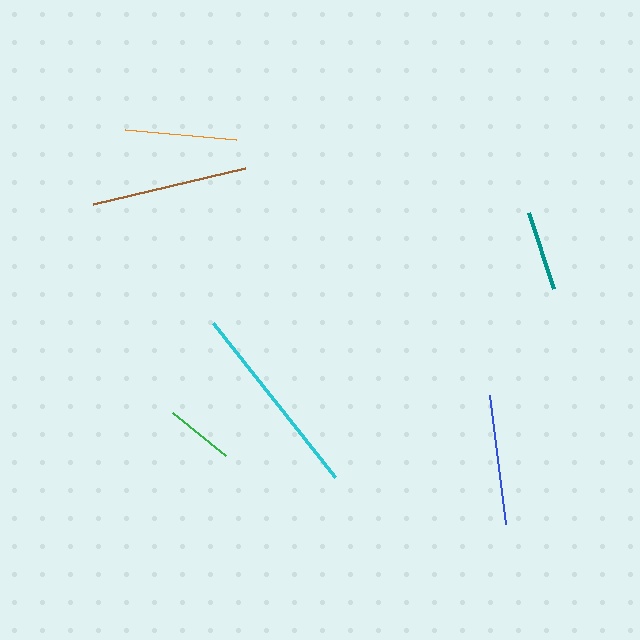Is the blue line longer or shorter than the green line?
The blue line is longer than the green line.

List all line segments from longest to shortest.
From longest to shortest: cyan, brown, blue, orange, teal, green.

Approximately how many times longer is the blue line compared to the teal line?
The blue line is approximately 1.6 times the length of the teal line.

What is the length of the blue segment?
The blue segment is approximately 130 pixels long.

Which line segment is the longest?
The cyan line is the longest at approximately 197 pixels.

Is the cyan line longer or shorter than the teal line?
The cyan line is longer than the teal line.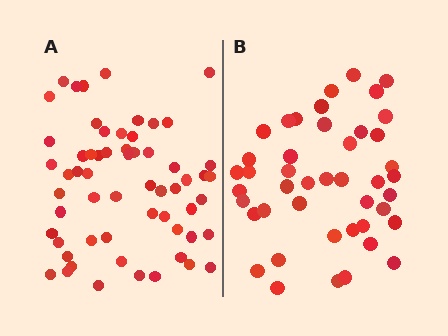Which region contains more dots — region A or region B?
Region A (the left region) has more dots.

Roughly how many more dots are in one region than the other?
Region A has approximately 15 more dots than region B.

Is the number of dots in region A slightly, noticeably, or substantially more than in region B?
Region A has noticeably more, but not dramatically so. The ratio is roughly 1.4 to 1.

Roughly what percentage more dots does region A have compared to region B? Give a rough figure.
About 35% more.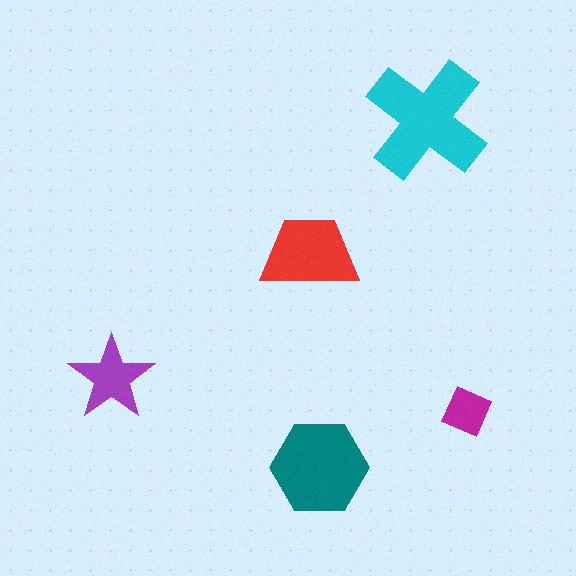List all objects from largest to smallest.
The cyan cross, the teal hexagon, the red trapezoid, the purple star, the magenta square.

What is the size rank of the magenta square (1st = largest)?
5th.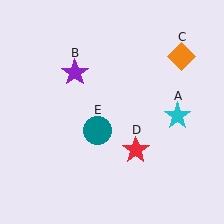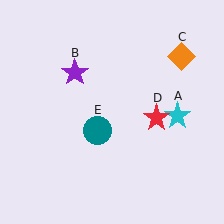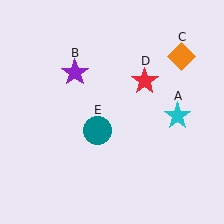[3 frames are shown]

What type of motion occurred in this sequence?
The red star (object D) rotated counterclockwise around the center of the scene.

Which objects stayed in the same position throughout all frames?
Cyan star (object A) and purple star (object B) and orange diamond (object C) and teal circle (object E) remained stationary.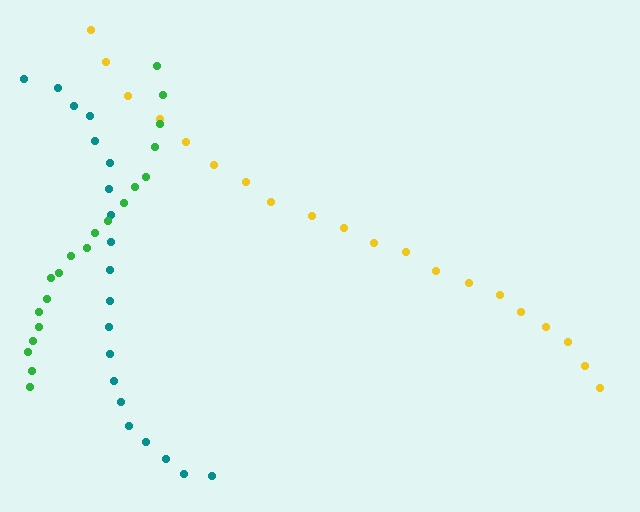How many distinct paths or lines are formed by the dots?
There are 3 distinct paths.